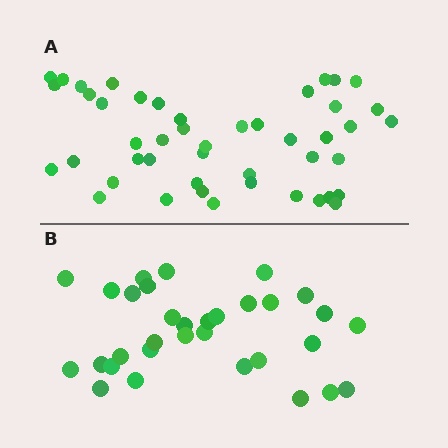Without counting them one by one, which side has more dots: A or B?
Region A (the top region) has more dots.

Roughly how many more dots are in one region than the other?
Region A has approximately 15 more dots than region B.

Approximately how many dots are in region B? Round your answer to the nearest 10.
About 30 dots. (The exact count is 32, which rounds to 30.)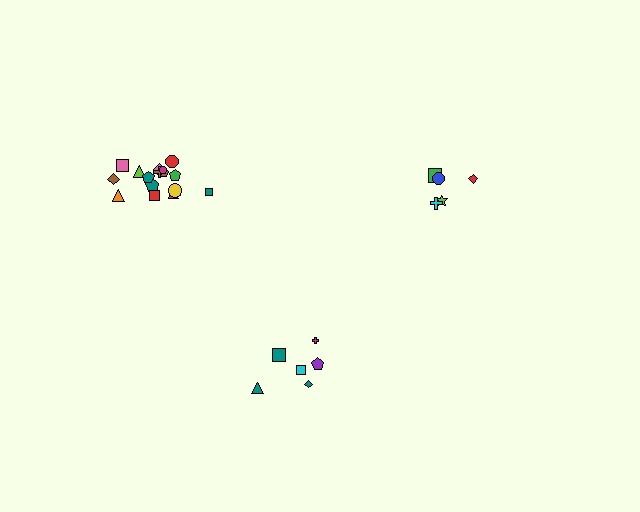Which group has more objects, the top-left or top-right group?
The top-left group.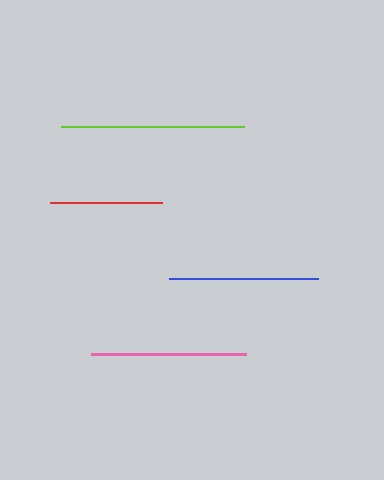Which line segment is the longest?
The lime line is the longest at approximately 183 pixels.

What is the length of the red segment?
The red segment is approximately 112 pixels long.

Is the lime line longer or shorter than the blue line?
The lime line is longer than the blue line.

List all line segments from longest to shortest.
From longest to shortest: lime, pink, blue, red.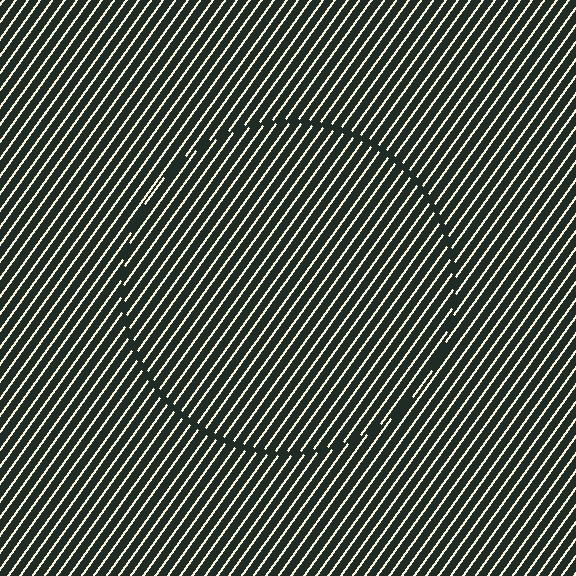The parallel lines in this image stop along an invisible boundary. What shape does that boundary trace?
An illusory circle. The interior of the shape contains the same grating, shifted by half a period — the contour is defined by the phase discontinuity where line-ends from the inner and outer gratings abut.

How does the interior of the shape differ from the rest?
The interior of the shape contains the same grating, shifted by half a period — the contour is defined by the phase discontinuity where line-ends from the inner and outer gratings abut.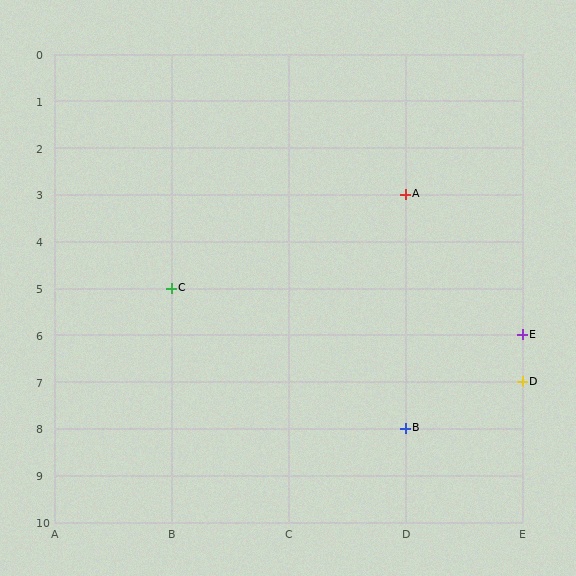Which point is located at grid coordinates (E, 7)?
Point D is at (E, 7).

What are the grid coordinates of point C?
Point C is at grid coordinates (B, 5).